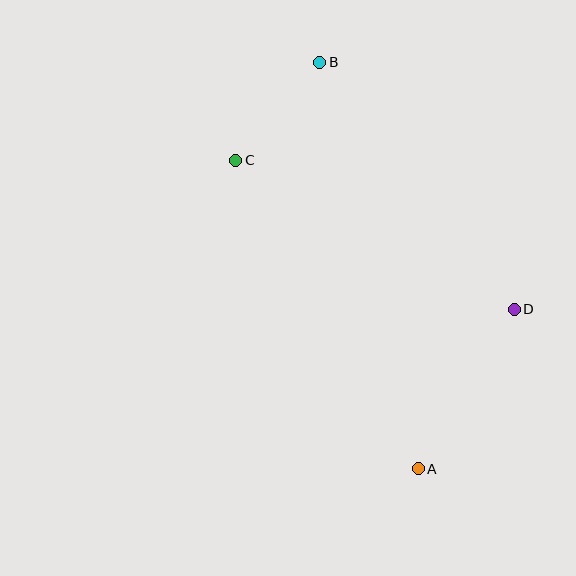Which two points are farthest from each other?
Points A and B are farthest from each other.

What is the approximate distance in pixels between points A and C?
The distance between A and C is approximately 358 pixels.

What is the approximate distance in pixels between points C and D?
The distance between C and D is approximately 316 pixels.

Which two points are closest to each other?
Points B and C are closest to each other.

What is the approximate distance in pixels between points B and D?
The distance between B and D is approximately 314 pixels.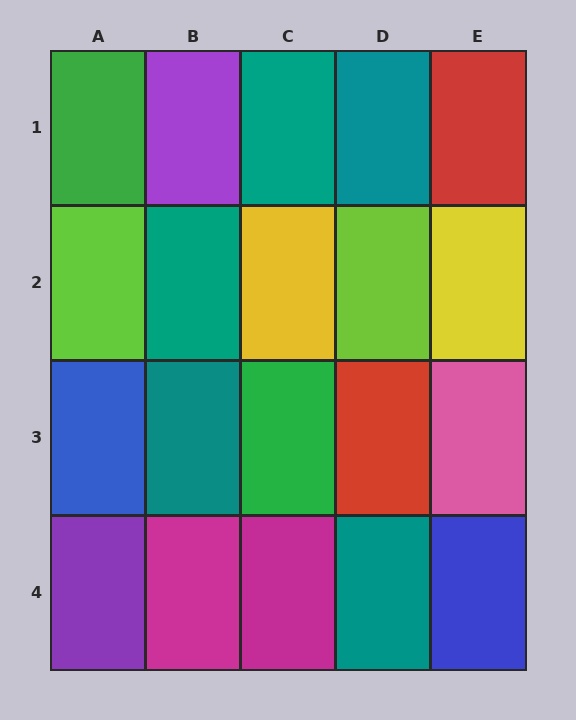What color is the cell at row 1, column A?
Green.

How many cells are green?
2 cells are green.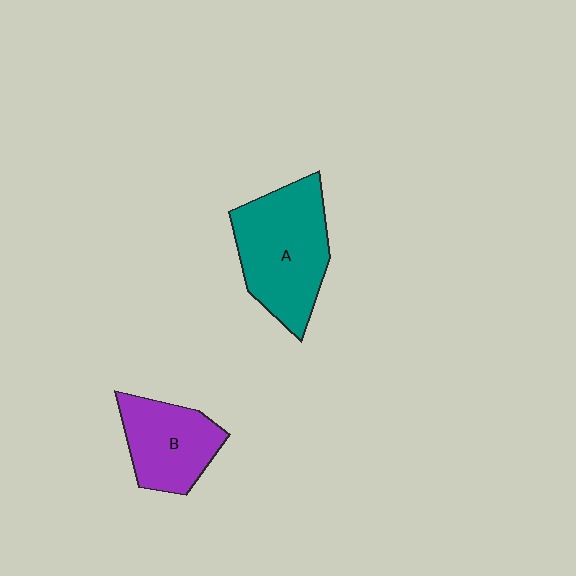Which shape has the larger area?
Shape A (teal).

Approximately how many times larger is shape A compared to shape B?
Approximately 1.5 times.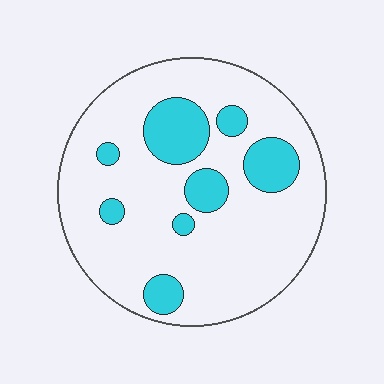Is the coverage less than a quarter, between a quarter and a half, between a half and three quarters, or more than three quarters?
Less than a quarter.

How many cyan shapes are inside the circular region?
8.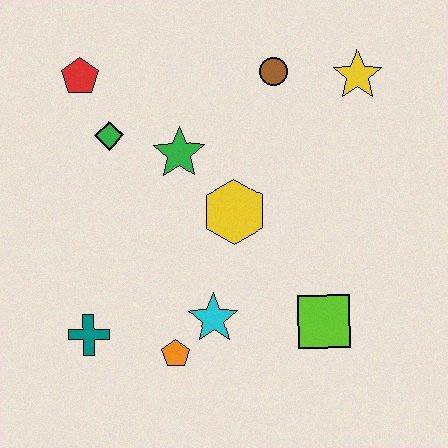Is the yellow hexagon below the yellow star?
Yes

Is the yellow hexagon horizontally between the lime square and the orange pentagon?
Yes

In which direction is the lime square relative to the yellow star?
The lime square is below the yellow star.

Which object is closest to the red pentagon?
The green diamond is closest to the red pentagon.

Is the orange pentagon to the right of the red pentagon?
Yes